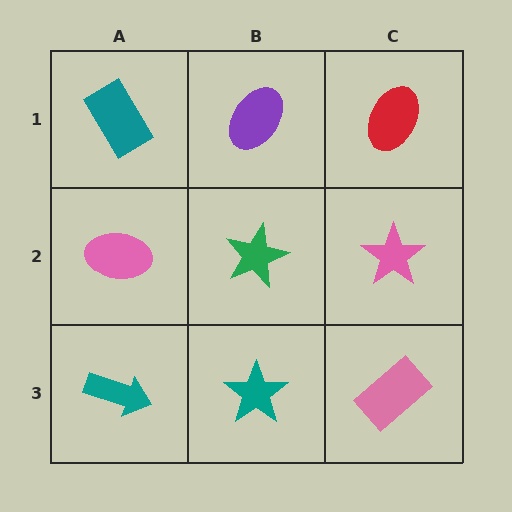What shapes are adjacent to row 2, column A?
A teal rectangle (row 1, column A), a teal arrow (row 3, column A), a green star (row 2, column B).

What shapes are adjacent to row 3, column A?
A pink ellipse (row 2, column A), a teal star (row 3, column B).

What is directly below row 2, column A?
A teal arrow.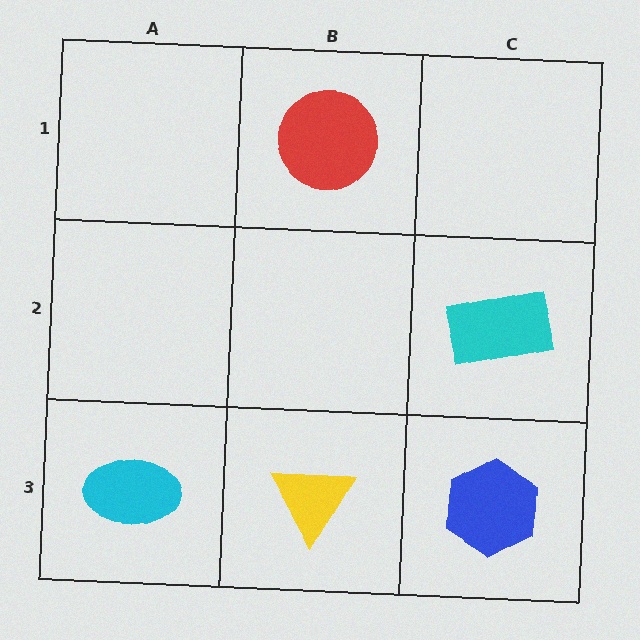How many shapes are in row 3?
3 shapes.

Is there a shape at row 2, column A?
No, that cell is empty.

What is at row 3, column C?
A blue hexagon.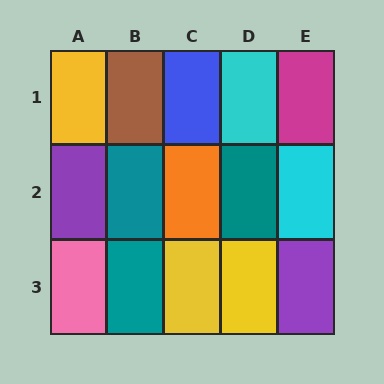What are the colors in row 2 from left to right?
Purple, teal, orange, teal, cyan.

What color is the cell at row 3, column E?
Purple.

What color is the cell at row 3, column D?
Yellow.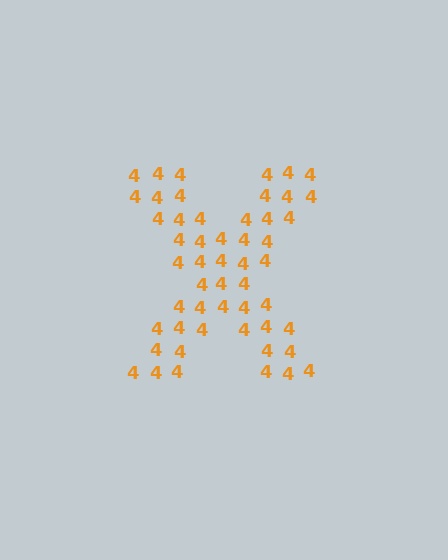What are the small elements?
The small elements are digit 4's.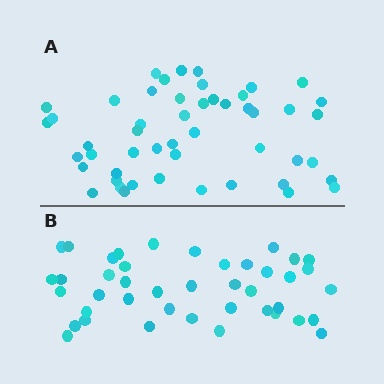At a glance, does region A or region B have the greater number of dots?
Region A (the top region) has more dots.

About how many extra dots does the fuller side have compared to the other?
Region A has roughly 8 or so more dots than region B.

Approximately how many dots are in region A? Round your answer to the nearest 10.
About 50 dots.